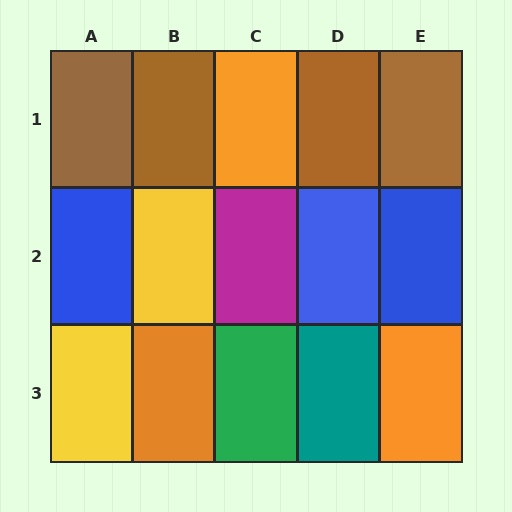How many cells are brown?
4 cells are brown.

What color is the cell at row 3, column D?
Teal.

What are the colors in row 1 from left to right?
Brown, brown, orange, brown, brown.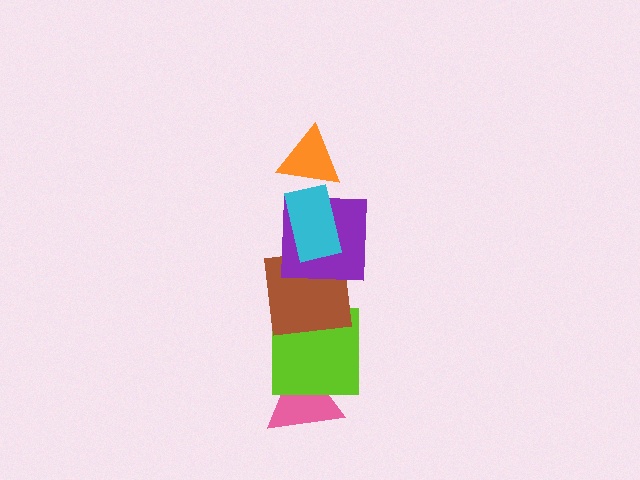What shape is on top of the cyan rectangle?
The orange triangle is on top of the cyan rectangle.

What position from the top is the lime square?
The lime square is 5th from the top.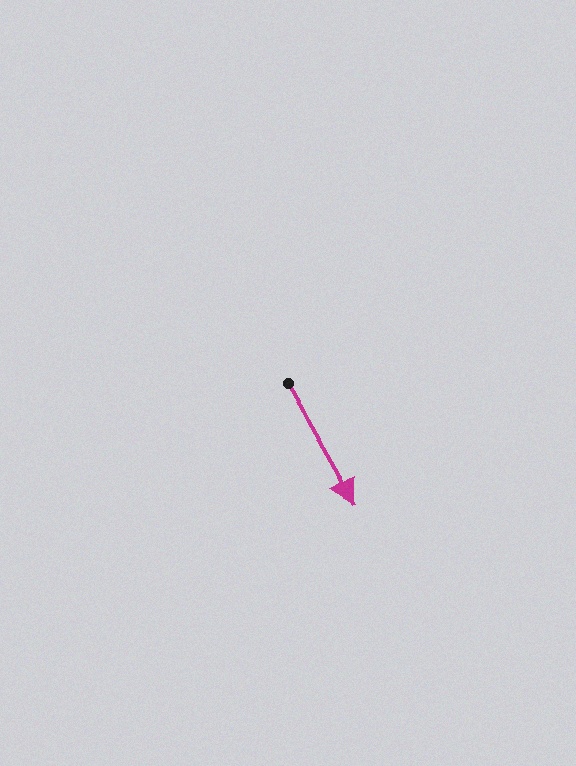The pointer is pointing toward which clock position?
Roughly 5 o'clock.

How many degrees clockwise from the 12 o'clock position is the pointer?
Approximately 150 degrees.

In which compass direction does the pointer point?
Southeast.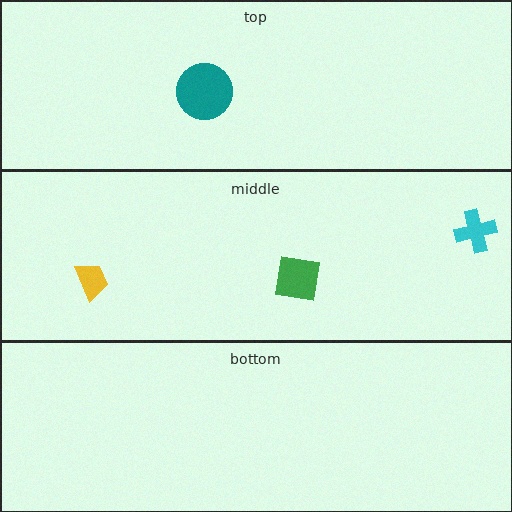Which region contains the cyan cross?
The middle region.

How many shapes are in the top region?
1.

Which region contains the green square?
The middle region.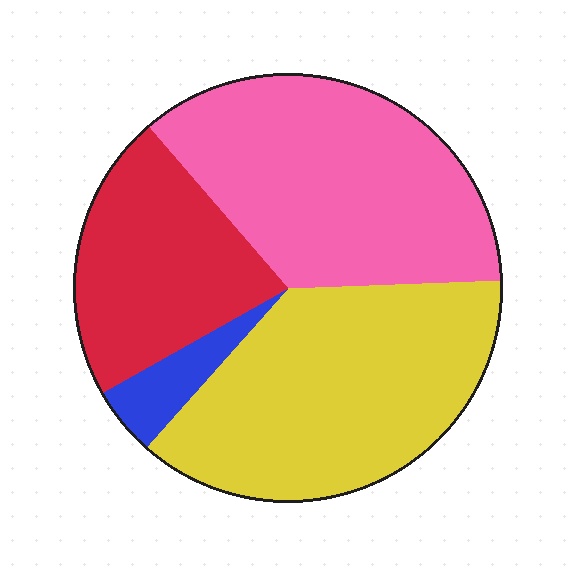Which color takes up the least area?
Blue, at roughly 5%.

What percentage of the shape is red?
Red takes up less than a quarter of the shape.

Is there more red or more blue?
Red.